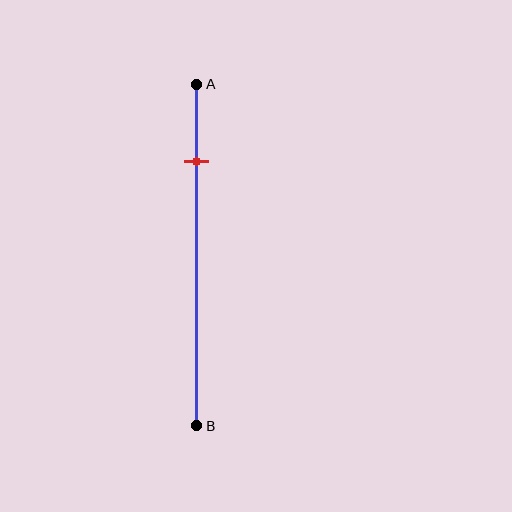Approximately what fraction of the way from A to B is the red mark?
The red mark is approximately 25% of the way from A to B.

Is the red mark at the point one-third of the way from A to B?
No, the mark is at about 25% from A, not at the 33% one-third point.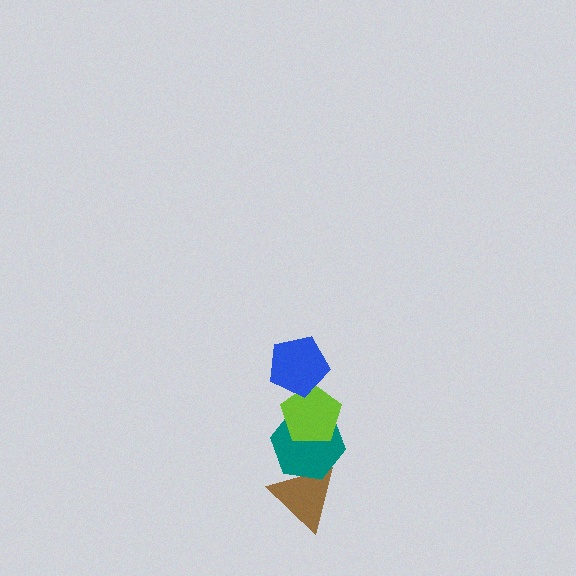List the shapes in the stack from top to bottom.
From top to bottom: the blue pentagon, the lime pentagon, the teal hexagon, the brown triangle.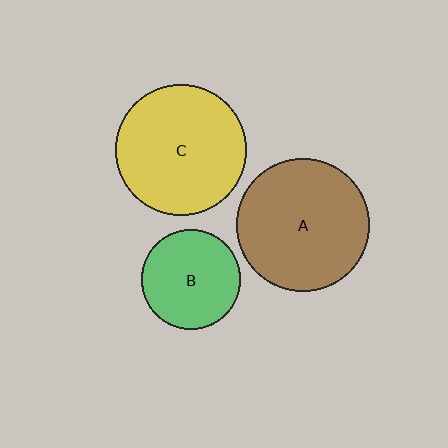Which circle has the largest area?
Circle A (brown).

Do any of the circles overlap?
No, none of the circles overlap.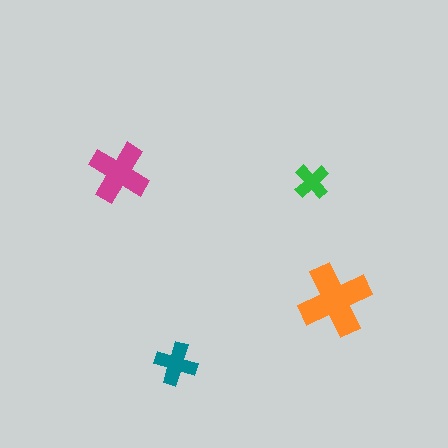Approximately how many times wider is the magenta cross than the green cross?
About 1.5 times wider.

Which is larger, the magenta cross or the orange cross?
The orange one.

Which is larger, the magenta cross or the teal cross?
The magenta one.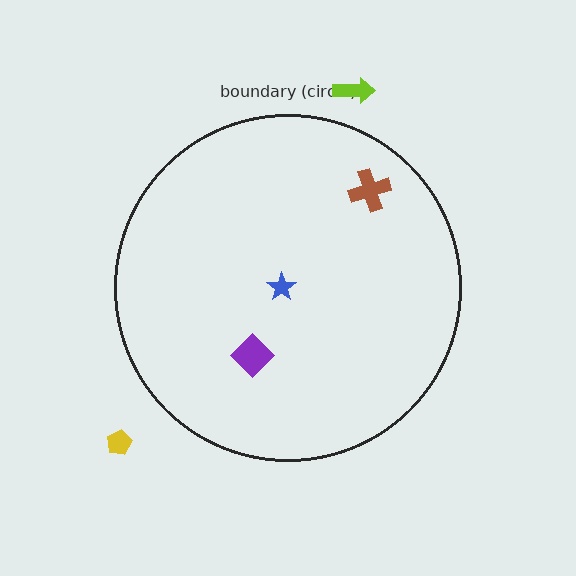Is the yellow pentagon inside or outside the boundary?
Outside.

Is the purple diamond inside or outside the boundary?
Inside.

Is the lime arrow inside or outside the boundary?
Outside.